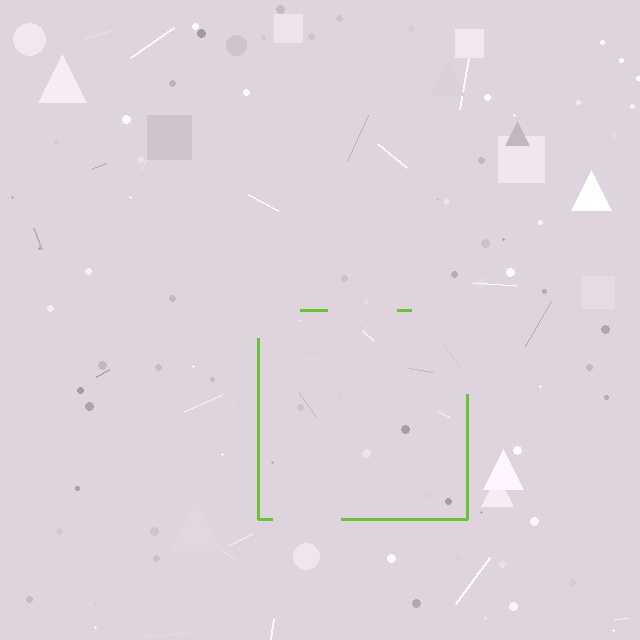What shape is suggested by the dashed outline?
The dashed outline suggests a square.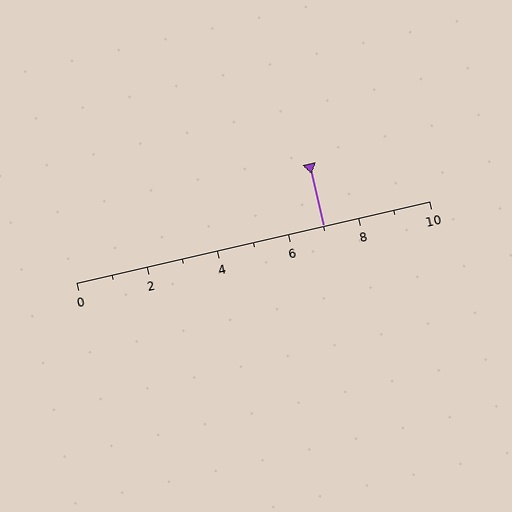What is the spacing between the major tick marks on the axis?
The major ticks are spaced 2 apart.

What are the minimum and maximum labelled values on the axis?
The axis runs from 0 to 10.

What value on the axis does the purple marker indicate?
The marker indicates approximately 7.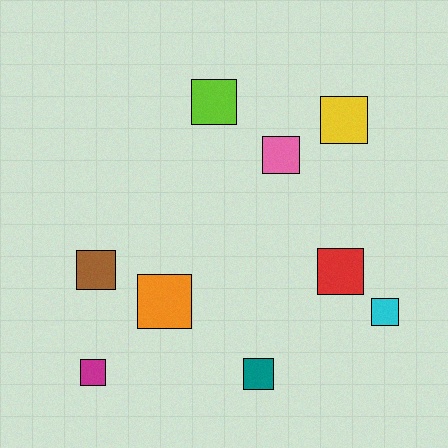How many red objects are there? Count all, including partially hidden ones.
There is 1 red object.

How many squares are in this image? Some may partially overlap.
There are 9 squares.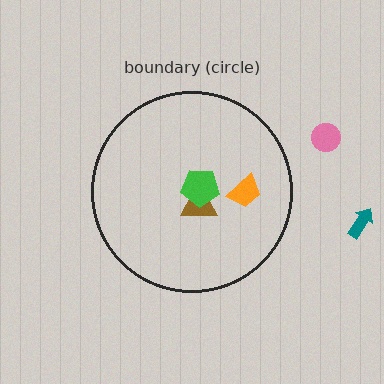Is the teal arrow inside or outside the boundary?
Outside.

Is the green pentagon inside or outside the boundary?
Inside.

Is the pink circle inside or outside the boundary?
Outside.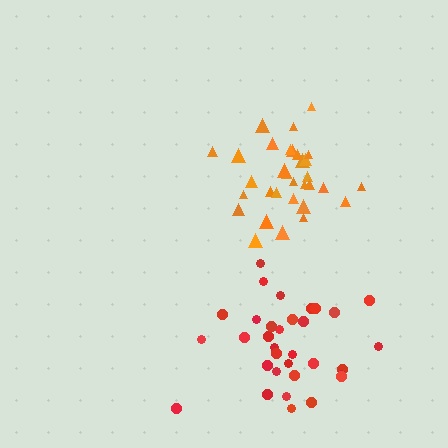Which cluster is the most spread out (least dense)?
Red.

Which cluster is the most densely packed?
Orange.